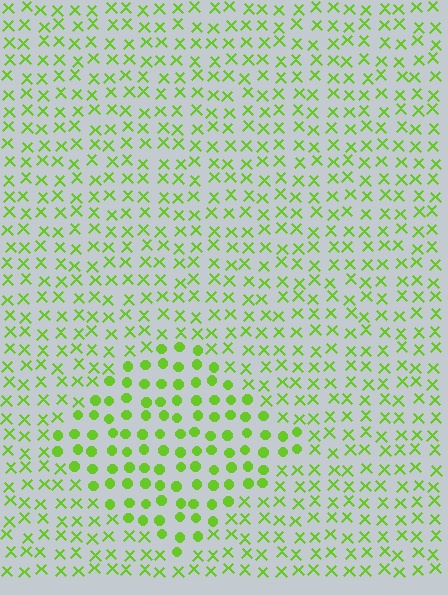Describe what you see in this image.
The image is filled with small lime elements arranged in a uniform grid. A diamond-shaped region contains circles, while the surrounding area contains X marks. The boundary is defined purely by the change in element shape.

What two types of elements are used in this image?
The image uses circles inside the diamond region and X marks outside it.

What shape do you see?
I see a diamond.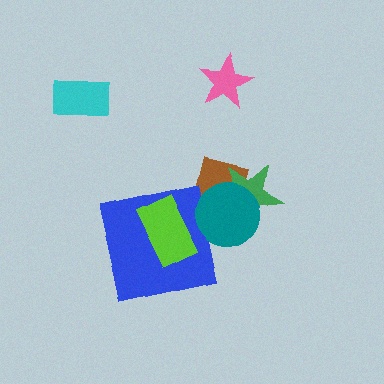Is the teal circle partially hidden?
No, no other shape covers it.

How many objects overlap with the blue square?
1 object overlaps with the blue square.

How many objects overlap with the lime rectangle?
1 object overlaps with the lime rectangle.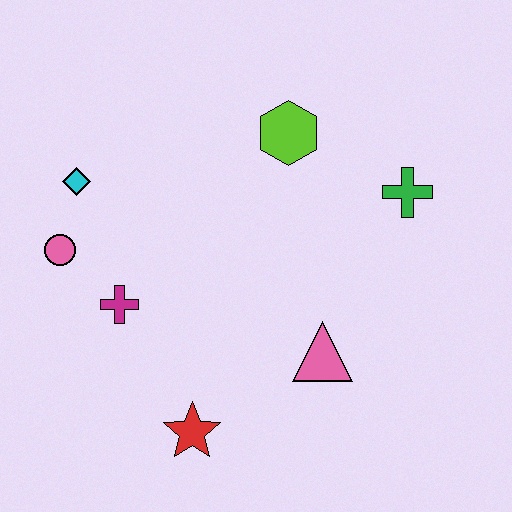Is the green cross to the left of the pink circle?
No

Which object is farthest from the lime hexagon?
The red star is farthest from the lime hexagon.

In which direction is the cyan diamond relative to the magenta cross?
The cyan diamond is above the magenta cross.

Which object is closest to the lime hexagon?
The green cross is closest to the lime hexagon.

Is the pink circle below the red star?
No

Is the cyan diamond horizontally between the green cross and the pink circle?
Yes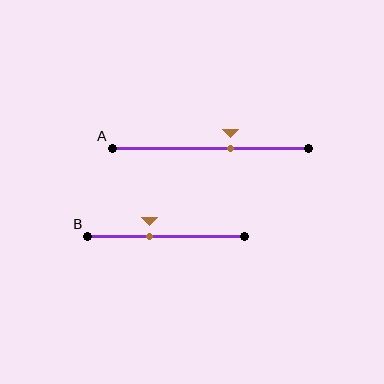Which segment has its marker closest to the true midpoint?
Segment A has its marker closest to the true midpoint.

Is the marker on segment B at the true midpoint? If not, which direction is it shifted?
No, the marker on segment B is shifted to the left by about 11% of the segment length.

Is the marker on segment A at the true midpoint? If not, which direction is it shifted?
No, the marker on segment A is shifted to the right by about 10% of the segment length.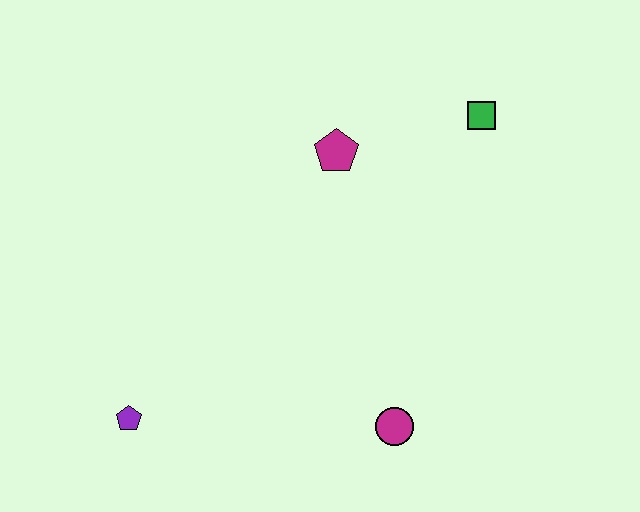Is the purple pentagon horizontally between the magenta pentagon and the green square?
No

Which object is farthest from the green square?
The purple pentagon is farthest from the green square.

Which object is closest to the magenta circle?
The purple pentagon is closest to the magenta circle.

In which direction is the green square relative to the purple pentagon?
The green square is to the right of the purple pentagon.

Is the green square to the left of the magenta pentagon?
No